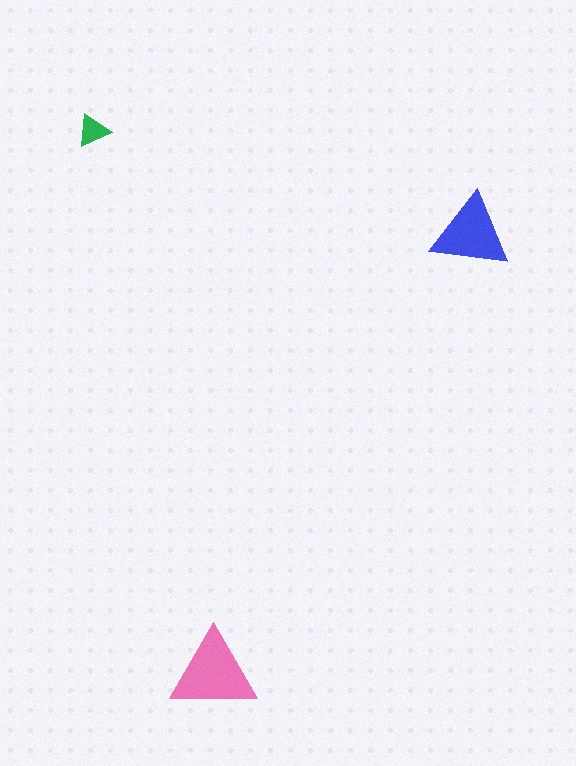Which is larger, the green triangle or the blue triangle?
The blue one.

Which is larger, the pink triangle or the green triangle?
The pink one.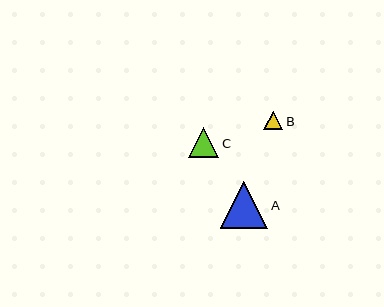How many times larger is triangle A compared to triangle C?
Triangle A is approximately 1.6 times the size of triangle C.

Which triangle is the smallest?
Triangle B is the smallest with a size of approximately 19 pixels.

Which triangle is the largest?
Triangle A is the largest with a size of approximately 47 pixels.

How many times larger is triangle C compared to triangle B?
Triangle C is approximately 1.6 times the size of triangle B.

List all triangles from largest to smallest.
From largest to smallest: A, C, B.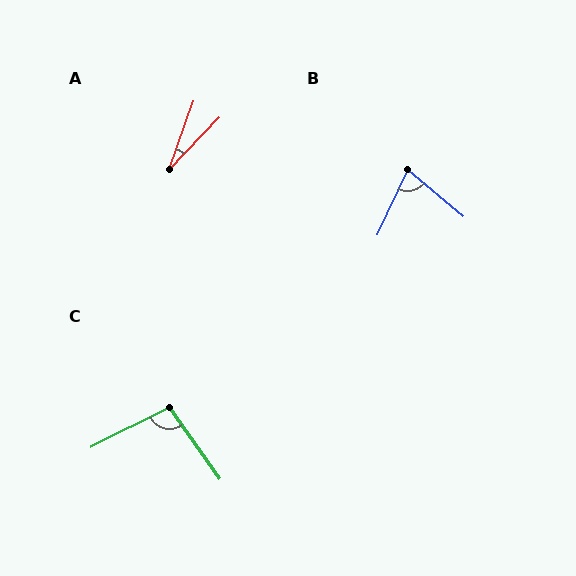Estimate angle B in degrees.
Approximately 74 degrees.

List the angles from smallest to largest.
A (24°), B (74°), C (98°).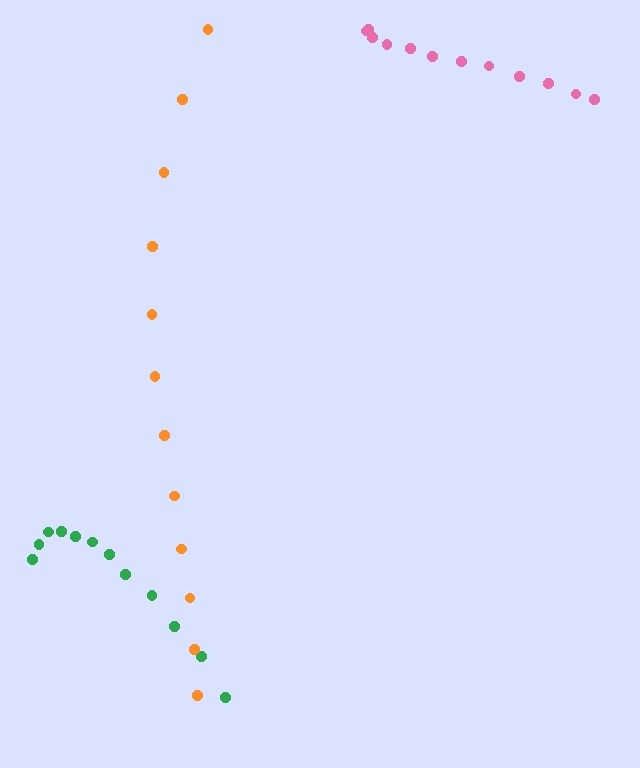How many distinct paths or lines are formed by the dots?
There are 3 distinct paths.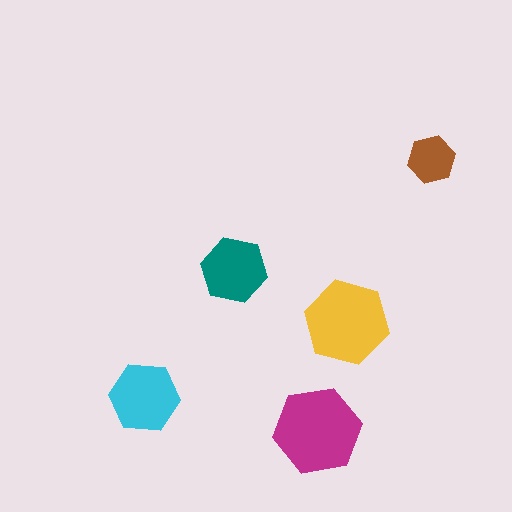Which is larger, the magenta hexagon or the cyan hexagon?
The magenta one.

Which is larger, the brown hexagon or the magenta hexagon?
The magenta one.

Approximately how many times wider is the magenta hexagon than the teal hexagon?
About 1.5 times wider.